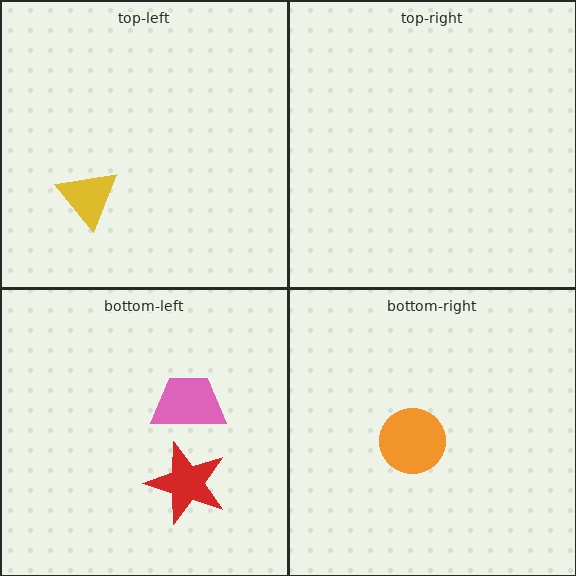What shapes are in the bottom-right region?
The orange circle.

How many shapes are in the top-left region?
1.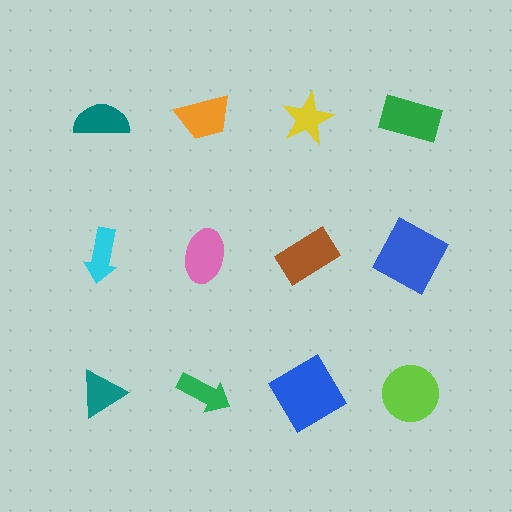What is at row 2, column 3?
A brown rectangle.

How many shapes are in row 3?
4 shapes.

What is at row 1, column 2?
An orange trapezoid.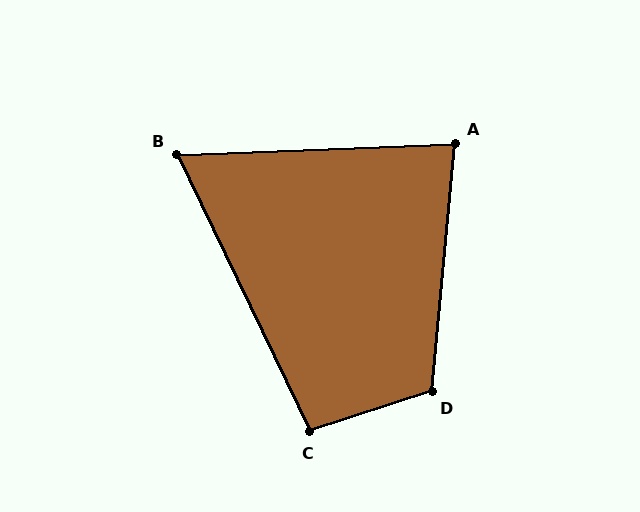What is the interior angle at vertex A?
Approximately 82 degrees (acute).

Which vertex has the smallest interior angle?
B, at approximately 67 degrees.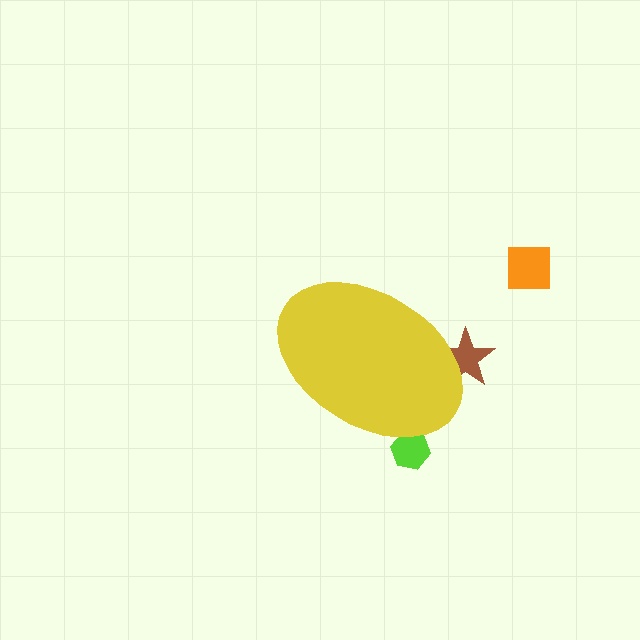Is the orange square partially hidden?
No, the orange square is fully visible.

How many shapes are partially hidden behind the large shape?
2 shapes are partially hidden.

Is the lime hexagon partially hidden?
Yes, the lime hexagon is partially hidden behind the yellow ellipse.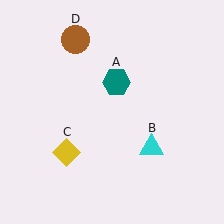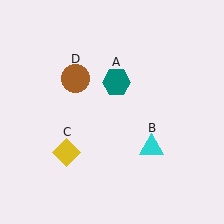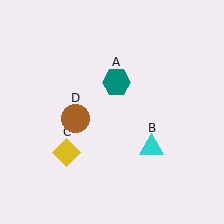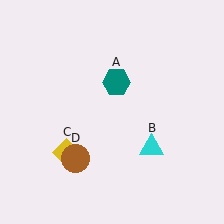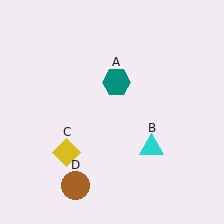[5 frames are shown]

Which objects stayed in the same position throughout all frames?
Teal hexagon (object A) and cyan triangle (object B) and yellow diamond (object C) remained stationary.